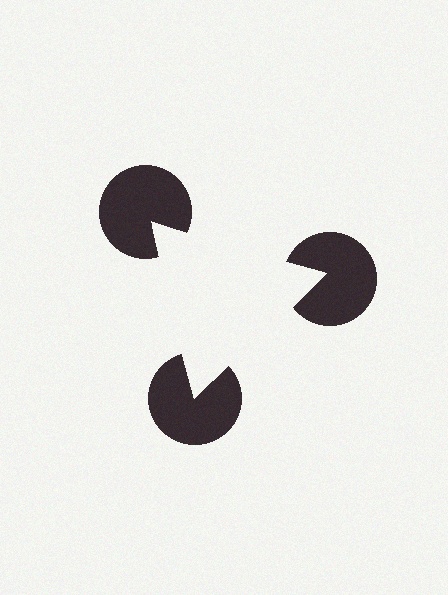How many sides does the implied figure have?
3 sides.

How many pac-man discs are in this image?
There are 3 — one at each vertex of the illusory triangle.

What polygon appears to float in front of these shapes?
An illusory triangle — its edges are inferred from the aligned wedge cuts in the pac-man discs, not physically drawn.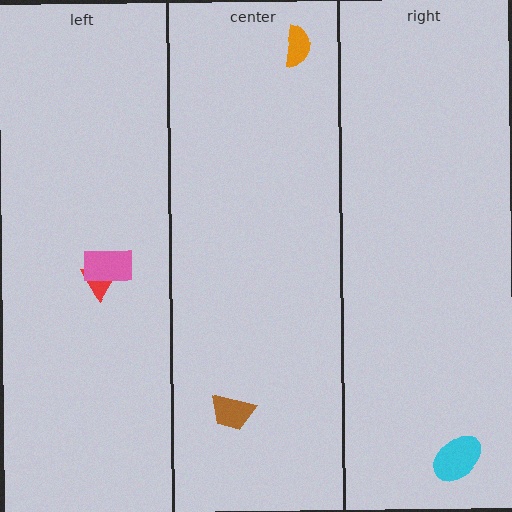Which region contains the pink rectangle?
The left region.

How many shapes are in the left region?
2.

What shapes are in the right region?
The cyan ellipse.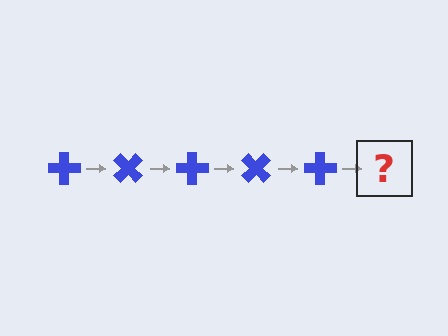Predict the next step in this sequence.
The next step is a blue cross rotated 225 degrees.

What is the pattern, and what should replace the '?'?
The pattern is that the cross rotates 45 degrees each step. The '?' should be a blue cross rotated 225 degrees.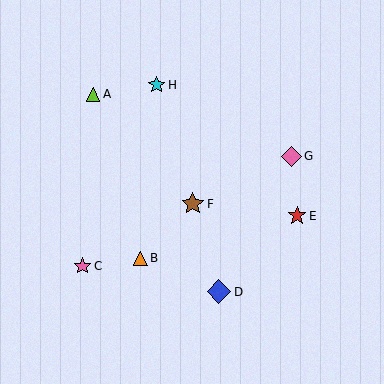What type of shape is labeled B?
Shape B is an orange triangle.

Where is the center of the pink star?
The center of the pink star is at (83, 266).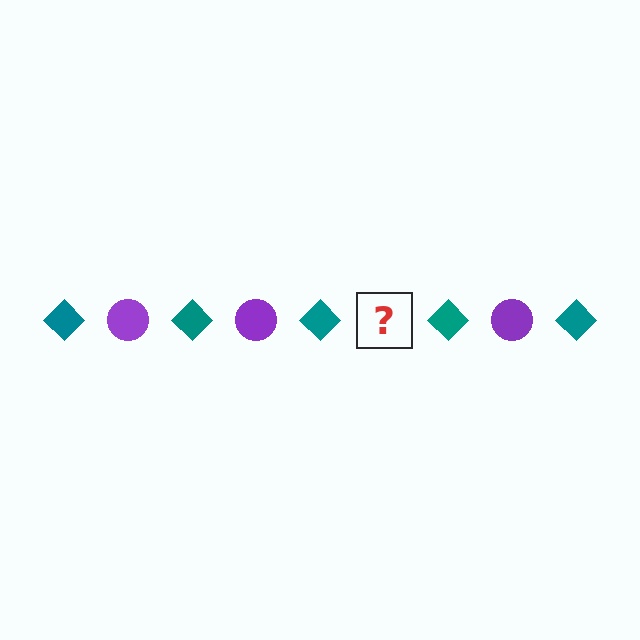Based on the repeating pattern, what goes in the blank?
The blank should be a purple circle.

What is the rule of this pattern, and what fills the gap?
The rule is that the pattern alternates between teal diamond and purple circle. The gap should be filled with a purple circle.